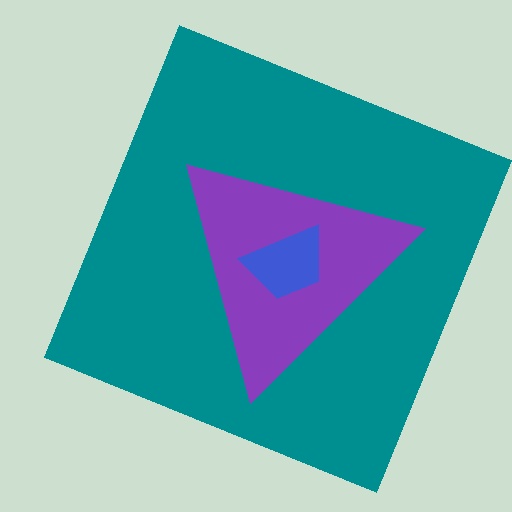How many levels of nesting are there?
3.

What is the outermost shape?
The teal square.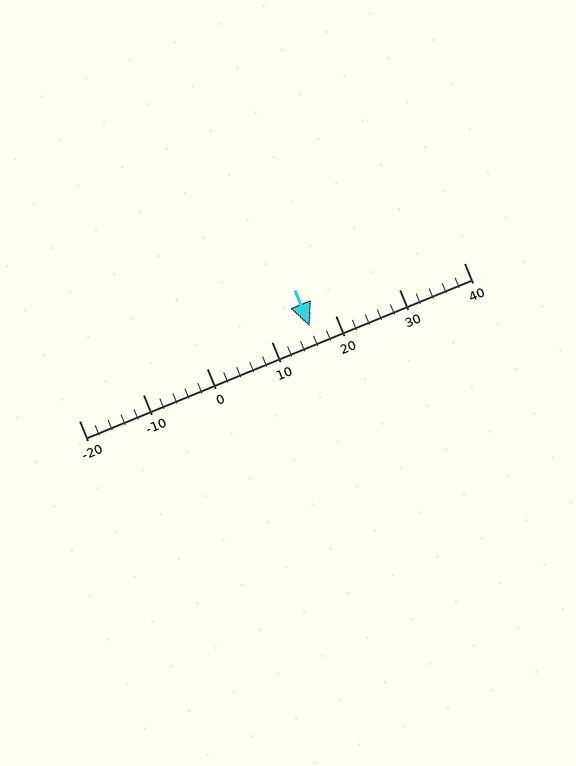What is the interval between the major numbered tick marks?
The major tick marks are spaced 10 units apart.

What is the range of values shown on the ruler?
The ruler shows values from -20 to 40.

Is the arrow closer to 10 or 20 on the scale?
The arrow is closer to 20.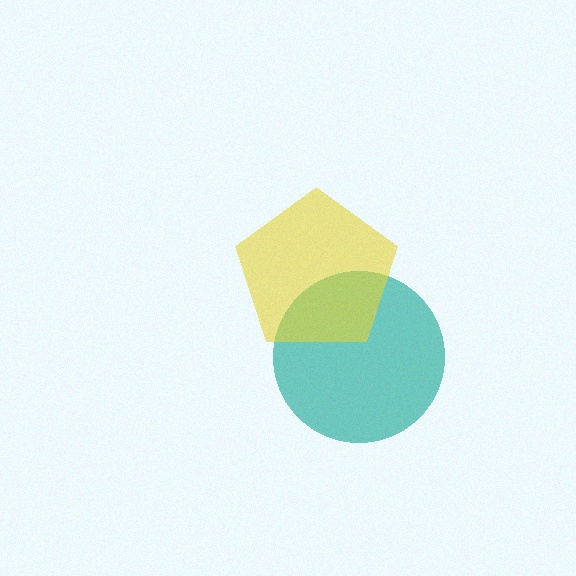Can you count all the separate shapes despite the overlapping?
Yes, there are 2 separate shapes.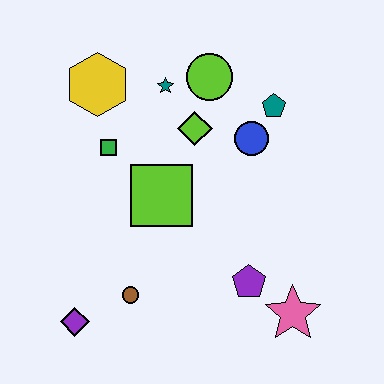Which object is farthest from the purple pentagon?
The yellow hexagon is farthest from the purple pentagon.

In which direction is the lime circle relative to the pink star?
The lime circle is above the pink star.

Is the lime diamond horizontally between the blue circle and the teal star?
Yes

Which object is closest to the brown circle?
The purple diamond is closest to the brown circle.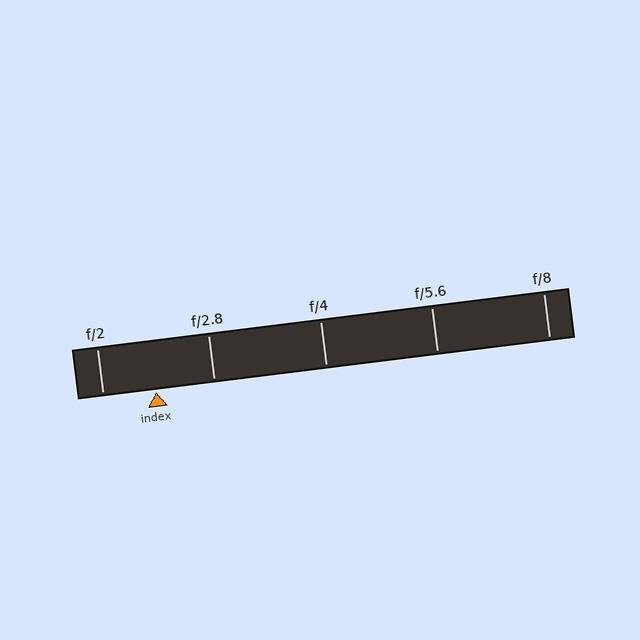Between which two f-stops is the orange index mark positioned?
The index mark is between f/2 and f/2.8.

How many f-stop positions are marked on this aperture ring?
There are 5 f-stop positions marked.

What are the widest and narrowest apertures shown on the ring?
The widest aperture shown is f/2 and the narrowest is f/8.